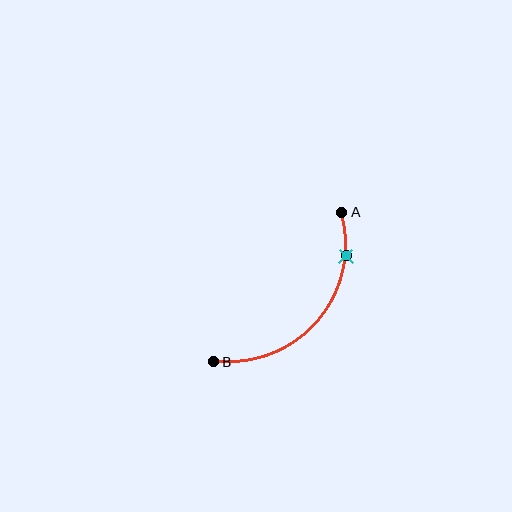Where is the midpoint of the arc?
The arc midpoint is the point on the curve farthest from the straight line joining A and B. It sits below and to the right of that line.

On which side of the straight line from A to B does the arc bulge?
The arc bulges below and to the right of the straight line connecting A and B.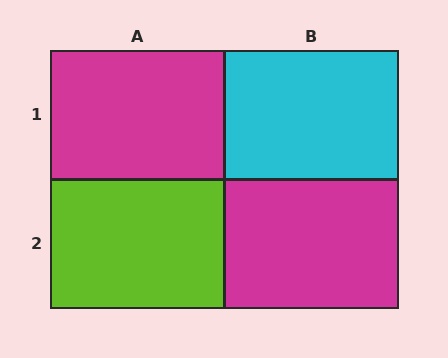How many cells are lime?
1 cell is lime.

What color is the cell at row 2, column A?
Lime.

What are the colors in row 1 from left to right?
Magenta, cyan.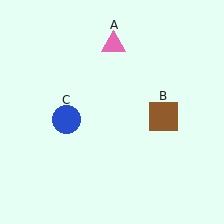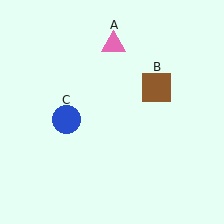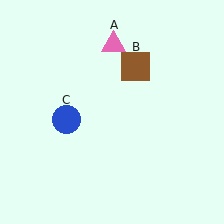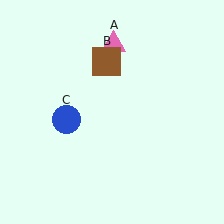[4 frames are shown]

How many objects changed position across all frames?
1 object changed position: brown square (object B).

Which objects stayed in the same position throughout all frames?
Pink triangle (object A) and blue circle (object C) remained stationary.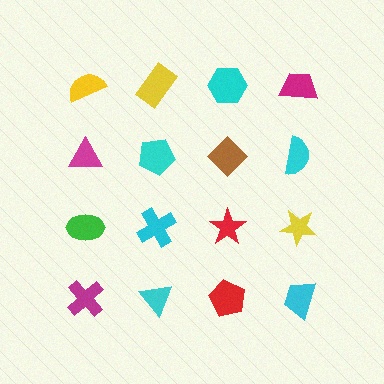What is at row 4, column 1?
A magenta cross.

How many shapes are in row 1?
4 shapes.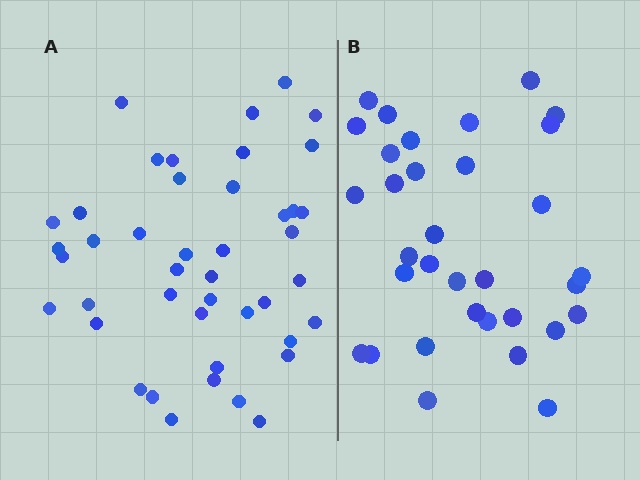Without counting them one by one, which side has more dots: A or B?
Region A (the left region) has more dots.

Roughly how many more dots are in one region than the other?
Region A has roughly 10 or so more dots than region B.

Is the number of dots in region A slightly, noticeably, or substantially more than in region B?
Region A has noticeably more, but not dramatically so. The ratio is roughly 1.3 to 1.